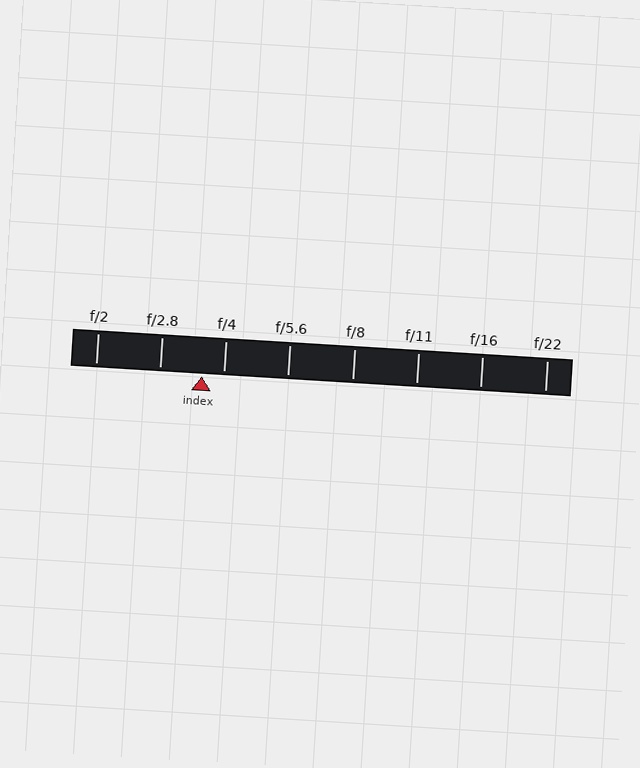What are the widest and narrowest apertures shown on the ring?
The widest aperture shown is f/2 and the narrowest is f/22.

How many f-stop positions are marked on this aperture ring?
There are 8 f-stop positions marked.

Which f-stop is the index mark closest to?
The index mark is closest to f/4.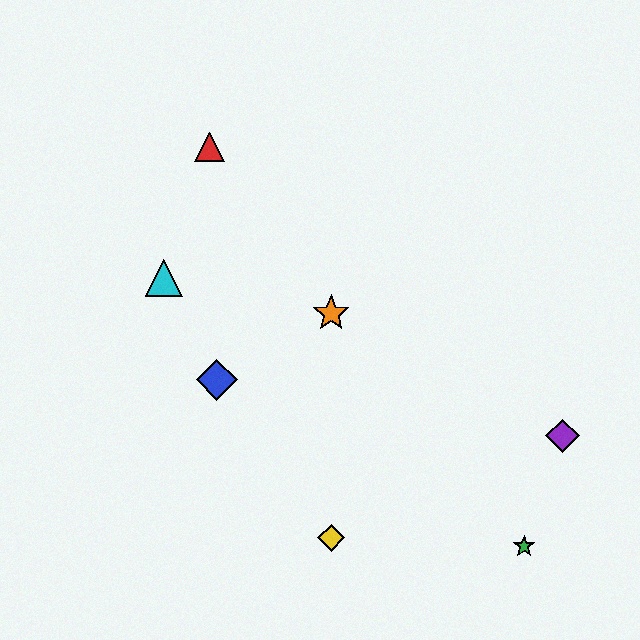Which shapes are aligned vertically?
The yellow diamond, the orange star are aligned vertically.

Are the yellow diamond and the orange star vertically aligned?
Yes, both are at x≈331.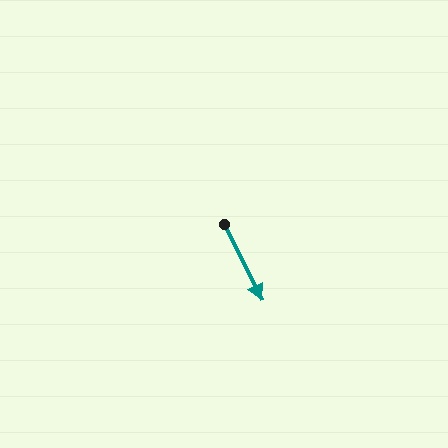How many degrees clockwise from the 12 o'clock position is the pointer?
Approximately 154 degrees.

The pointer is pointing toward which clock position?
Roughly 5 o'clock.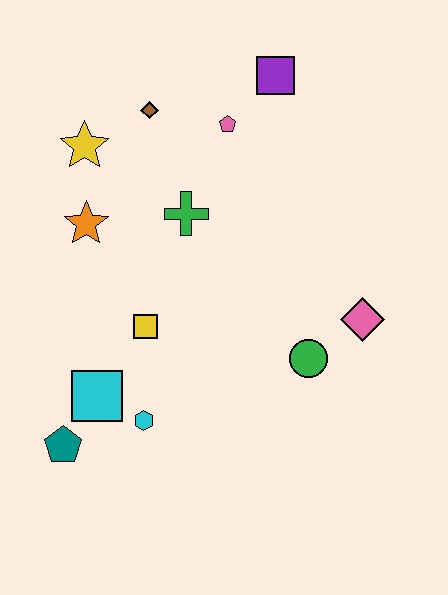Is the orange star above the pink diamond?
Yes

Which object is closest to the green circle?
The pink diamond is closest to the green circle.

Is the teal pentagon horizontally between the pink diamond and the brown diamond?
No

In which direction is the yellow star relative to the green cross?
The yellow star is to the left of the green cross.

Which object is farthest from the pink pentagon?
The teal pentagon is farthest from the pink pentagon.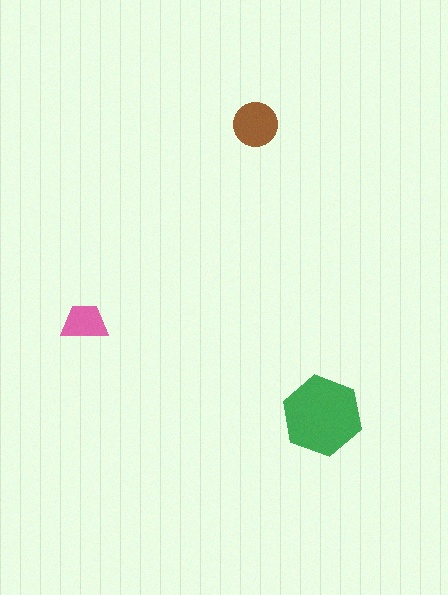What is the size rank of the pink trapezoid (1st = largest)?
3rd.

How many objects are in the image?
There are 3 objects in the image.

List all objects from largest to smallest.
The green hexagon, the brown circle, the pink trapezoid.